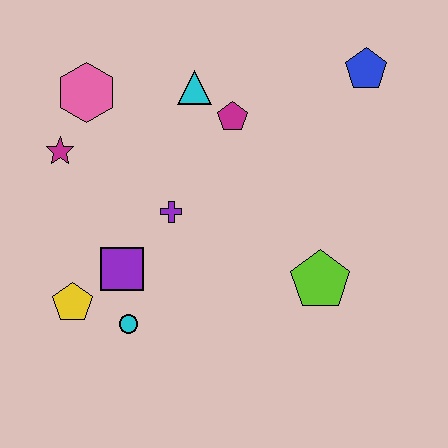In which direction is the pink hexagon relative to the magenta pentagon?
The pink hexagon is to the left of the magenta pentagon.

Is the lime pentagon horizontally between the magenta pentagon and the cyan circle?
No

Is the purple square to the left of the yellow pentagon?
No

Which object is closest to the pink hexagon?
The magenta star is closest to the pink hexagon.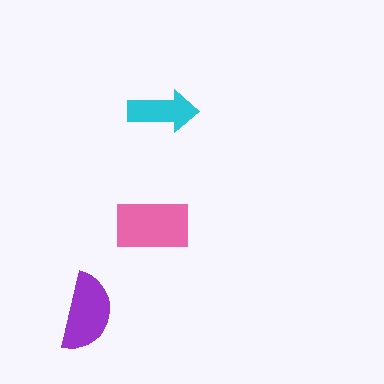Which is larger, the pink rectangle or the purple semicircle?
The pink rectangle.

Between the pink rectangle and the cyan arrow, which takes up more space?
The pink rectangle.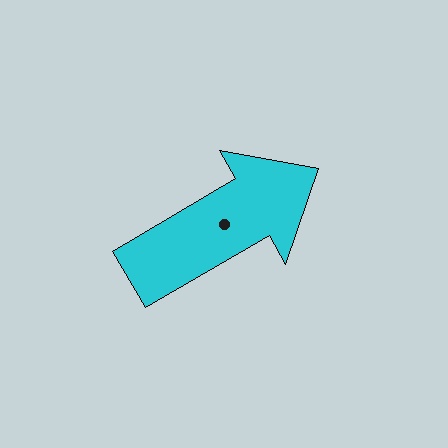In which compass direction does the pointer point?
Northeast.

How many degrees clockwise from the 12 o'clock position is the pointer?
Approximately 60 degrees.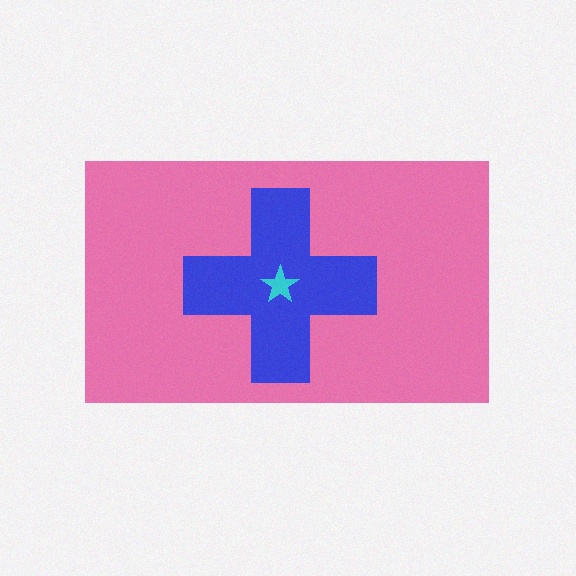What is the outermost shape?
The pink rectangle.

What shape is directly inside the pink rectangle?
The blue cross.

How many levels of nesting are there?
3.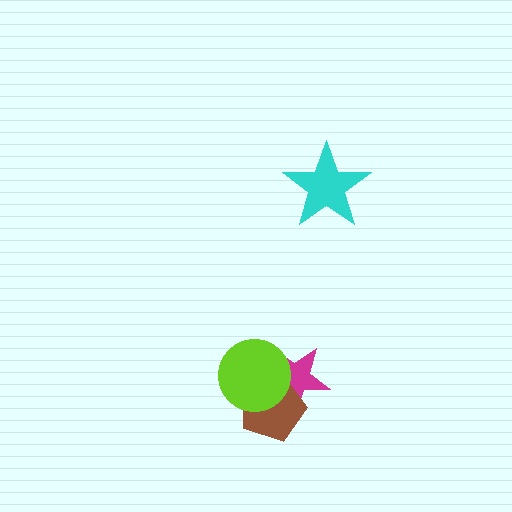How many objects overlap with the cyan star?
0 objects overlap with the cyan star.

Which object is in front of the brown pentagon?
The lime circle is in front of the brown pentagon.